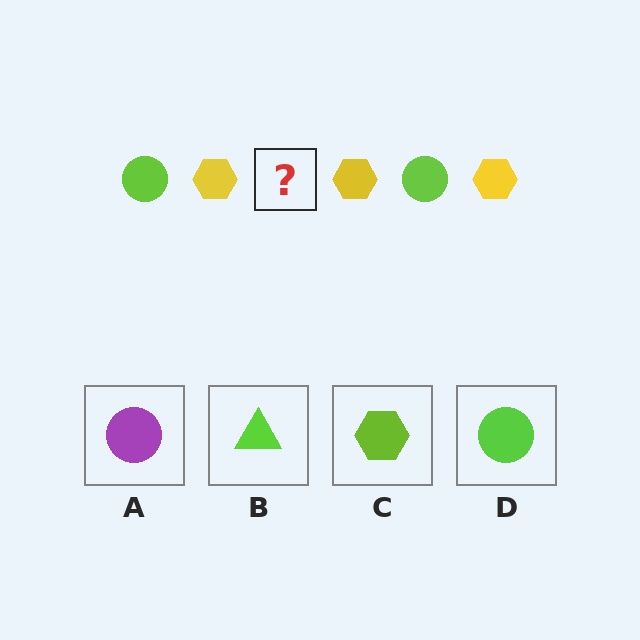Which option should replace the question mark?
Option D.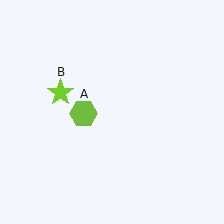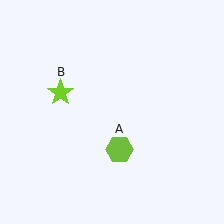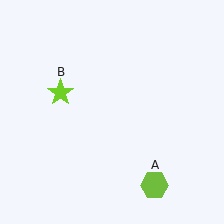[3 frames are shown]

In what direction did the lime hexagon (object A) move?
The lime hexagon (object A) moved down and to the right.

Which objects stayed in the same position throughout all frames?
Lime star (object B) remained stationary.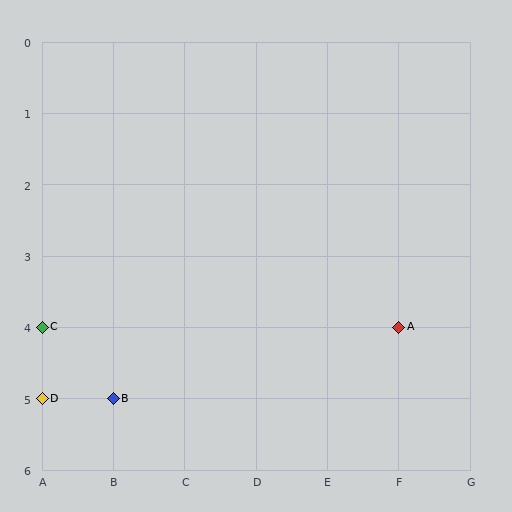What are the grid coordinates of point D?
Point D is at grid coordinates (A, 5).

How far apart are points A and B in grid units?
Points A and B are 4 columns and 1 row apart (about 4.1 grid units diagonally).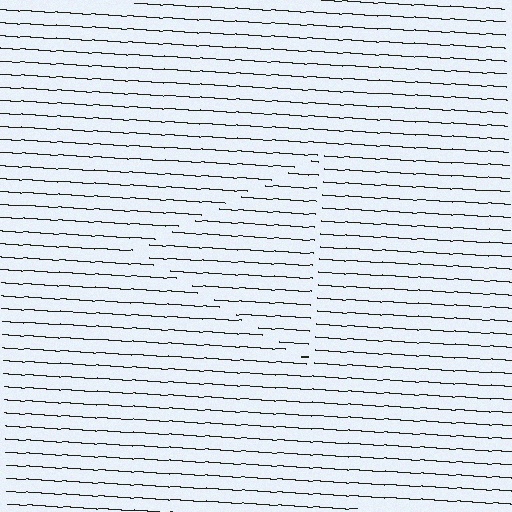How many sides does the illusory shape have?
3 sides — the line-ends trace a triangle.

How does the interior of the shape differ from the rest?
The interior of the shape contains the same grating, shifted by half a period — the contour is defined by the phase discontinuity where line-ends from the inner and outer gratings abut.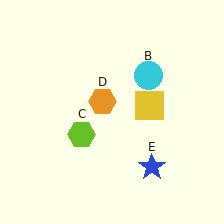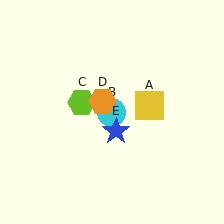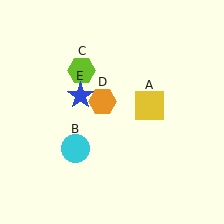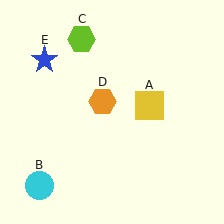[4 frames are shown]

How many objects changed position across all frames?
3 objects changed position: cyan circle (object B), lime hexagon (object C), blue star (object E).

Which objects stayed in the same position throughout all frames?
Yellow square (object A) and orange hexagon (object D) remained stationary.